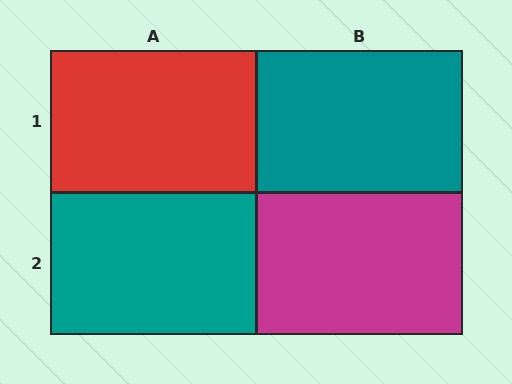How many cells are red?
1 cell is red.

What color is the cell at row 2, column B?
Magenta.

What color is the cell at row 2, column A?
Teal.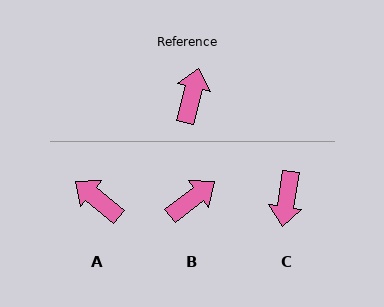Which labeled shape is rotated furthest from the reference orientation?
C, about 175 degrees away.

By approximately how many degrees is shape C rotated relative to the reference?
Approximately 175 degrees clockwise.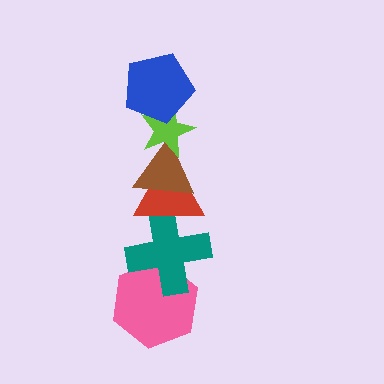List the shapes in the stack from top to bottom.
From top to bottom: the blue pentagon, the lime star, the brown triangle, the red triangle, the teal cross, the pink hexagon.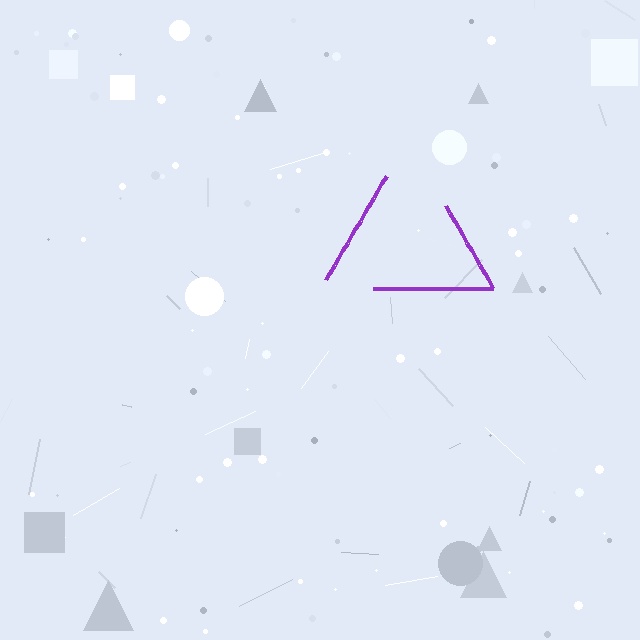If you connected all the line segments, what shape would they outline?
They would outline a triangle.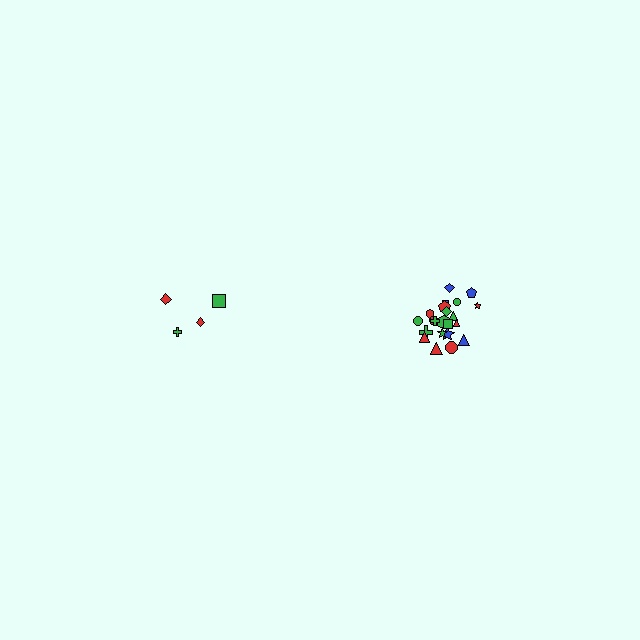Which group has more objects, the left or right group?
The right group.